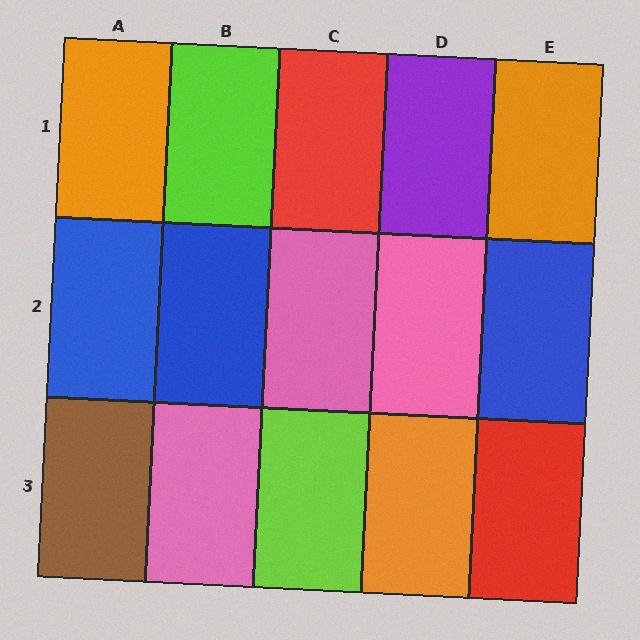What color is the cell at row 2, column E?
Blue.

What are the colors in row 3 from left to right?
Brown, pink, lime, orange, red.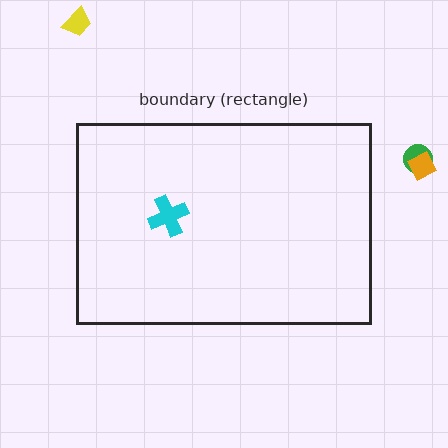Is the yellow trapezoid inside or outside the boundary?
Outside.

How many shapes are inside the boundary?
1 inside, 3 outside.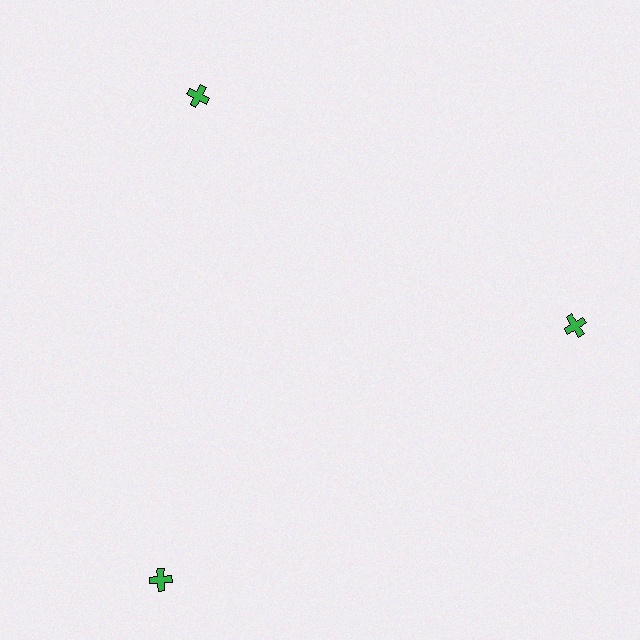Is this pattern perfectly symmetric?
No. The 3 green crosses are arranged in a ring, but one element near the 7 o'clock position is pushed outward from the center, breaking the 3-fold rotational symmetry.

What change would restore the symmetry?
The symmetry would be restored by moving it inward, back onto the ring so that all 3 crosses sit at equal angles and equal distance from the center.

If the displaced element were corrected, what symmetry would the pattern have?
It would have 3-fold rotational symmetry — the pattern would map onto itself every 120 degrees.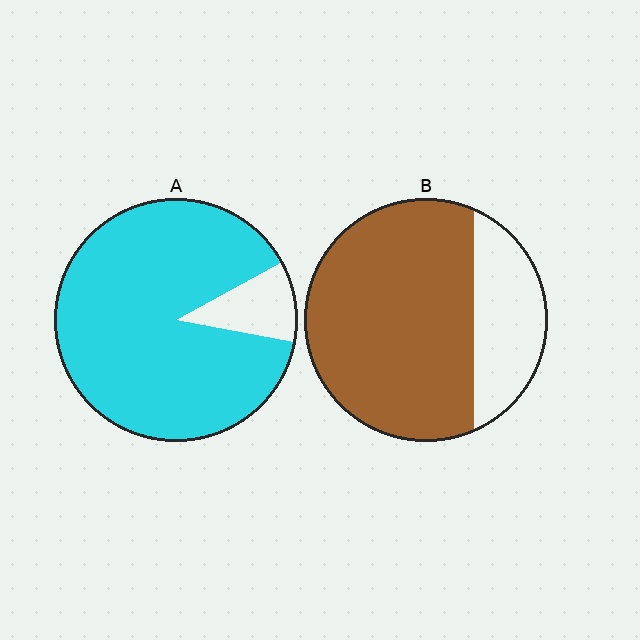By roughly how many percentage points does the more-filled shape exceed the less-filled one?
By roughly 15 percentage points (A over B).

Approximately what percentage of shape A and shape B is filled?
A is approximately 90% and B is approximately 75%.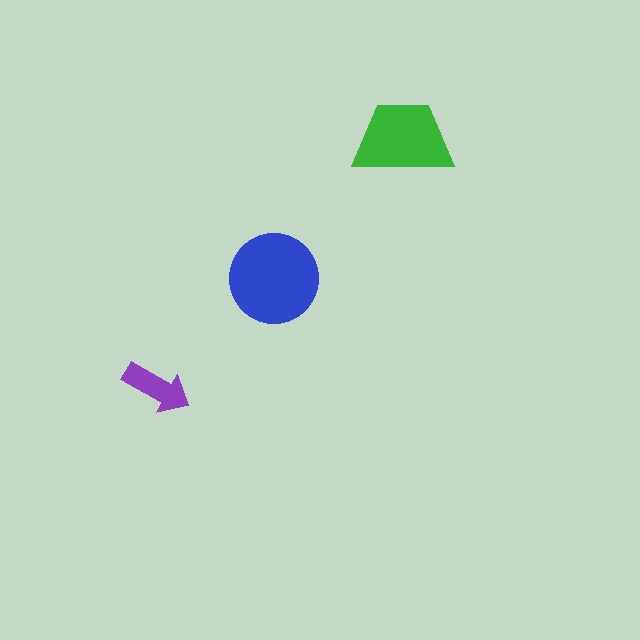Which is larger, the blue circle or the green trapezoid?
The blue circle.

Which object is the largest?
The blue circle.